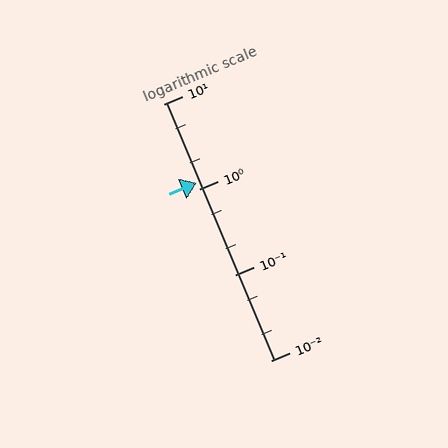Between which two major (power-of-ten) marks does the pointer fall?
The pointer is between 1 and 10.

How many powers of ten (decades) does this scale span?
The scale spans 3 decades, from 0.01 to 10.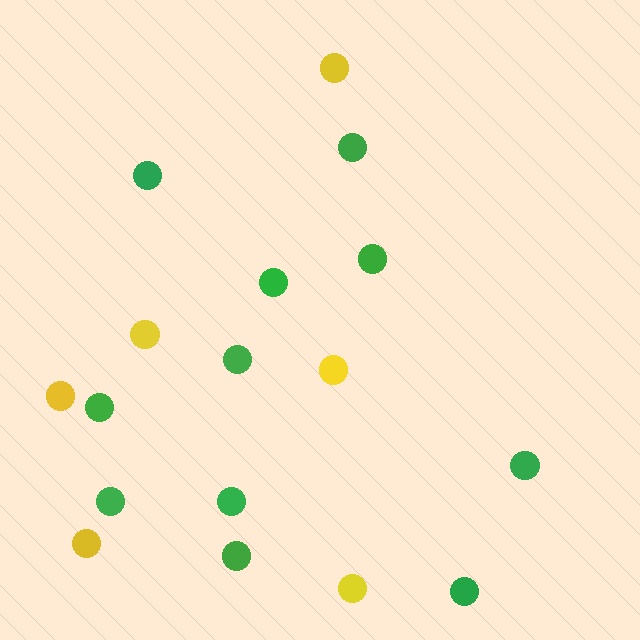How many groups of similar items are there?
There are 2 groups: one group of green circles (11) and one group of yellow circles (6).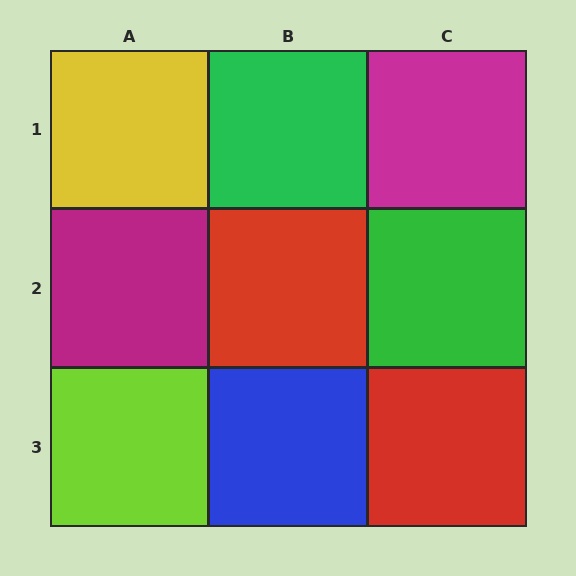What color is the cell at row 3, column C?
Red.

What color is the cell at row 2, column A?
Magenta.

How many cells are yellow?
1 cell is yellow.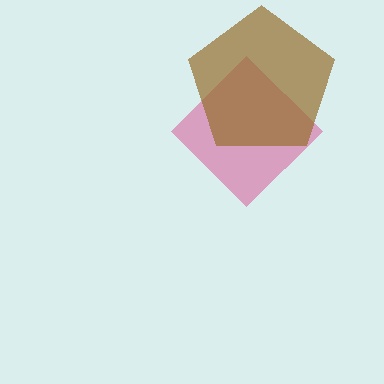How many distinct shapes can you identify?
There are 2 distinct shapes: a pink diamond, a brown pentagon.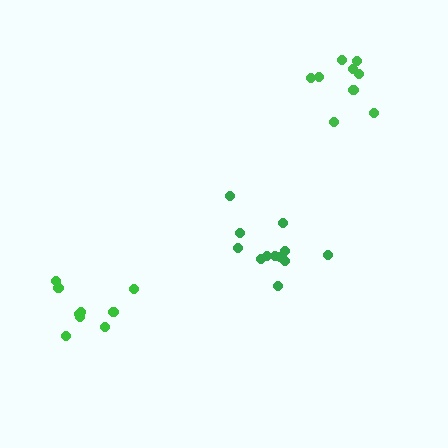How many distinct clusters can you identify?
There are 3 distinct clusters.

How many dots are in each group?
Group 1: 9 dots, Group 2: 12 dots, Group 3: 9 dots (30 total).